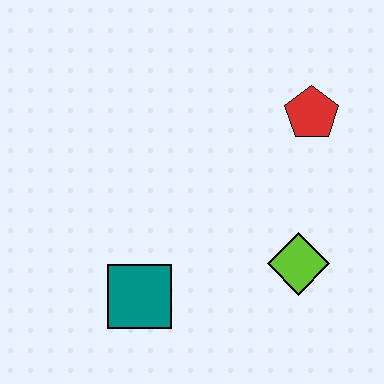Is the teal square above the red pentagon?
No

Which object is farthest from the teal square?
The red pentagon is farthest from the teal square.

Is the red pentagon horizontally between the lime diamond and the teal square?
No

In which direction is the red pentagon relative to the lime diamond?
The red pentagon is above the lime diamond.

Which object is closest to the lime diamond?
The red pentagon is closest to the lime diamond.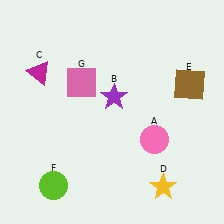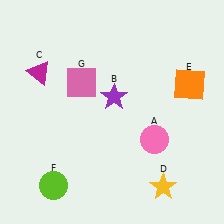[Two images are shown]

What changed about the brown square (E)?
In Image 1, E is brown. In Image 2, it changed to orange.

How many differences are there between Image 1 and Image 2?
There is 1 difference between the two images.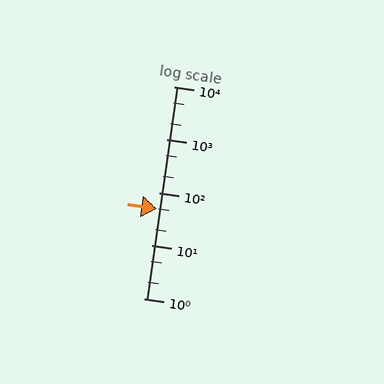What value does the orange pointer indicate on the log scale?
The pointer indicates approximately 50.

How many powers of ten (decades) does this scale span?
The scale spans 4 decades, from 1 to 10000.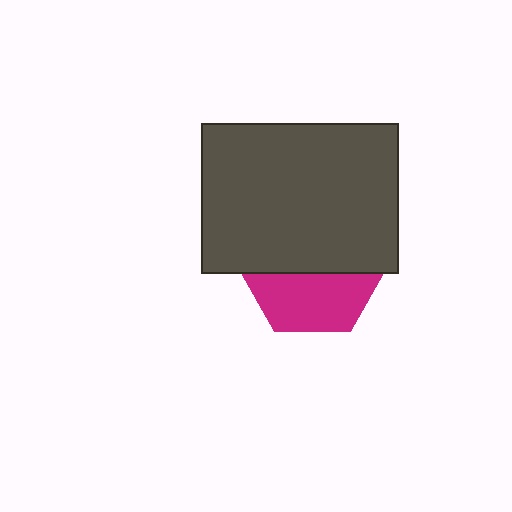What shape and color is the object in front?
The object in front is a dark gray rectangle.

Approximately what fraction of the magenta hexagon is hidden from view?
Roughly 57% of the magenta hexagon is hidden behind the dark gray rectangle.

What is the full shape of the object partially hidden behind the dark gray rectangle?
The partially hidden object is a magenta hexagon.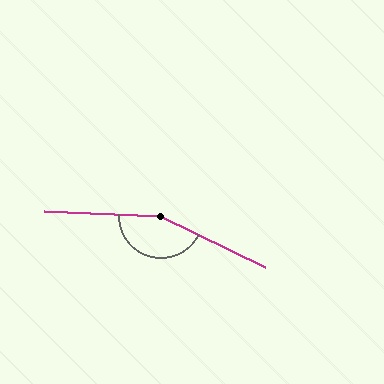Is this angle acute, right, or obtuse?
It is obtuse.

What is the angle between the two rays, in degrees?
Approximately 156 degrees.